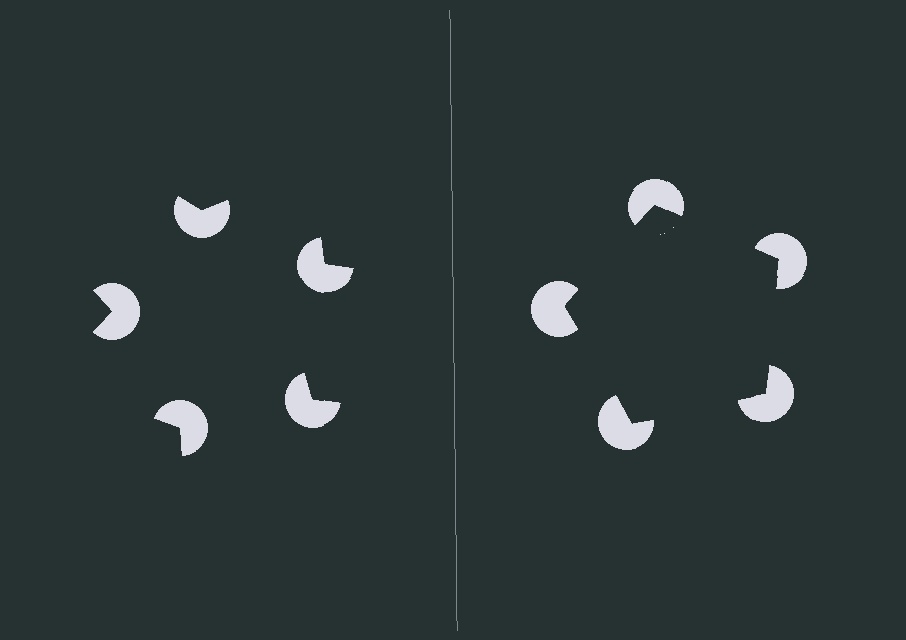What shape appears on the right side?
An illusory pentagon.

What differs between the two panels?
The pac-man discs are positioned identically on both sides; only the wedge orientations differ. On the right they align to a pentagon; on the left they are misaligned.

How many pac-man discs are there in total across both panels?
10 — 5 on each side.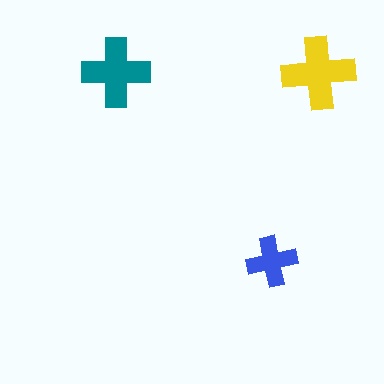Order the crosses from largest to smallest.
the yellow one, the teal one, the blue one.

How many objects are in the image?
There are 3 objects in the image.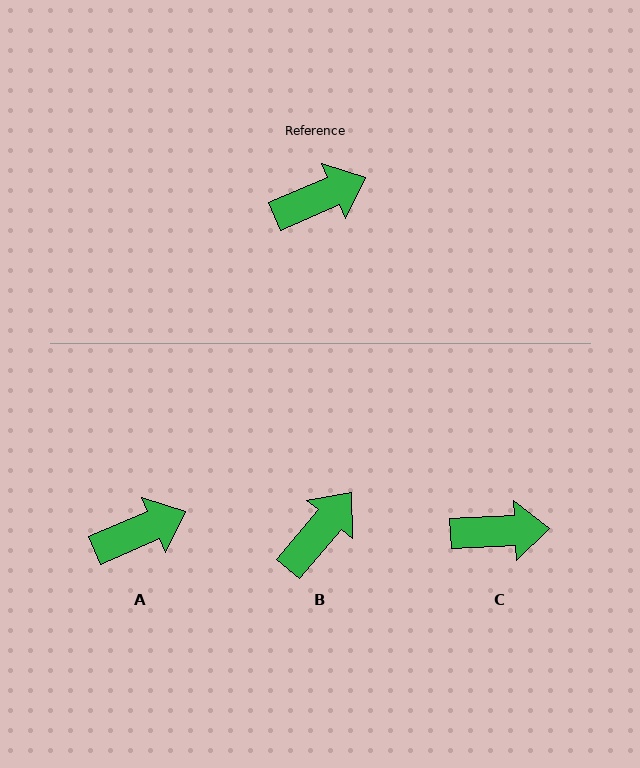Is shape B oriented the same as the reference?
No, it is off by about 27 degrees.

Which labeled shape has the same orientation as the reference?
A.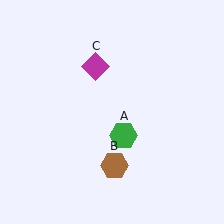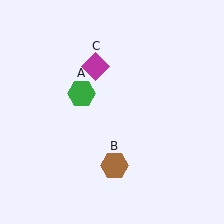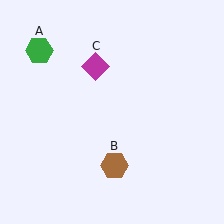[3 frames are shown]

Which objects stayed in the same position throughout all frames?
Brown hexagon (object B) and magenta diamond (object C) remained stationary.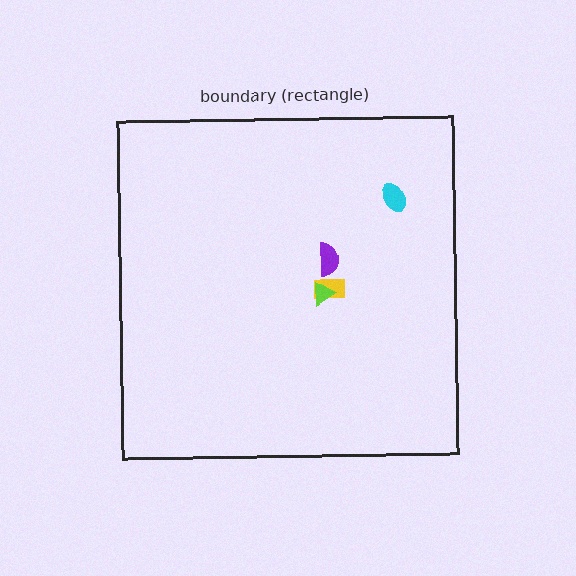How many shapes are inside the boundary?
4 inside, 0 outside.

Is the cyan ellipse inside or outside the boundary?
Inside.